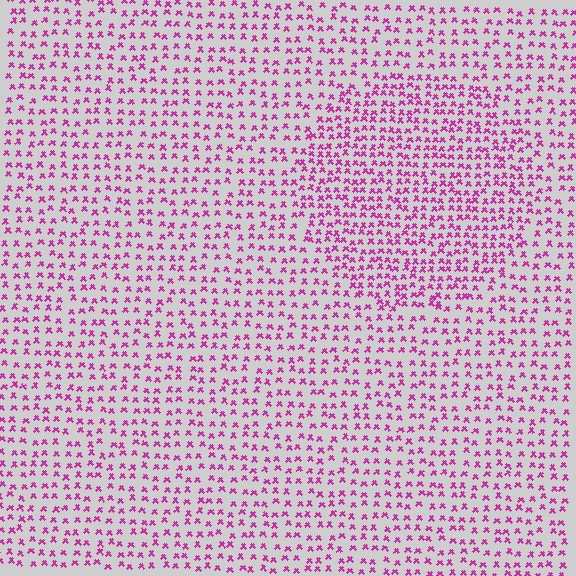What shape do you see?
I see a circle.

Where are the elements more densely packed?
The elements are more densely packed inside the circle boundary.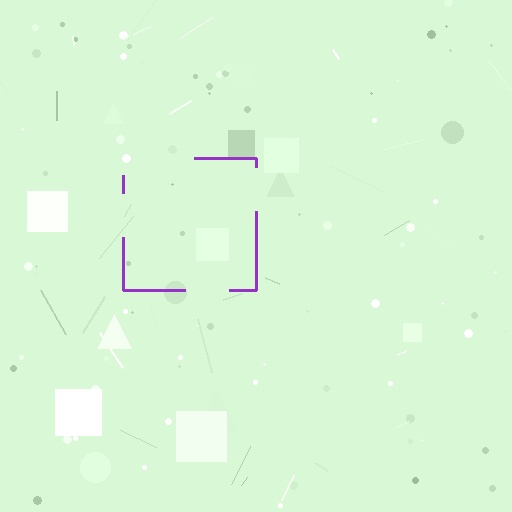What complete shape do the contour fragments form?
The contour fragments form a square.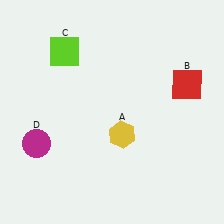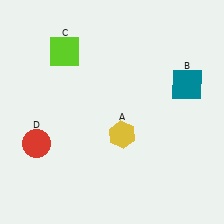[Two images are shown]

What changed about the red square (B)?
In Image 1, B is red. In Image 2, it changed to teal.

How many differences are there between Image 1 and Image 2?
There are 2 differences between the two images.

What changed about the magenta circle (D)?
In Image 1, D is magenta. In Image 2, it changed to red.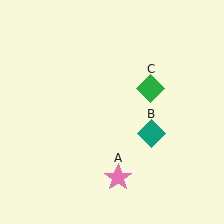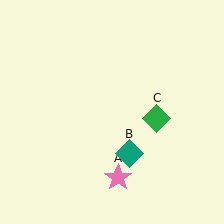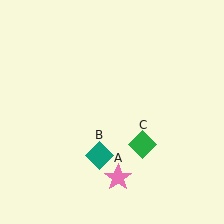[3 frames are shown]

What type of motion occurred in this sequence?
The teal diamond (object B), green diamond (object C) rotated clockwise around the center of the scene.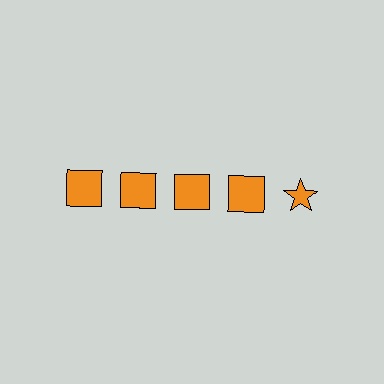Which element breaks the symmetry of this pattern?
The orange star in the top row, rightmost column breaks the symmetry. All other shapes are orange squares.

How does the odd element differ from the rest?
It has a different shape: star instead of square.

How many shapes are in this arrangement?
There are 5 shapes arranged in a grid pattern.